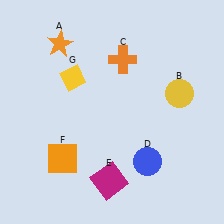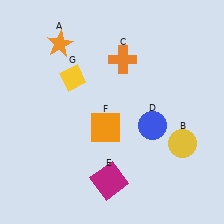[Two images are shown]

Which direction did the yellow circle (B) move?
The yellow circle (B) moved down.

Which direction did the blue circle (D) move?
The blue circle (D) moved up.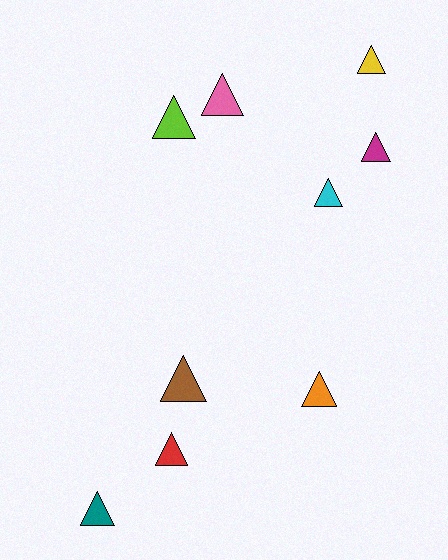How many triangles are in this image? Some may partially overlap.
There are 9 triangles.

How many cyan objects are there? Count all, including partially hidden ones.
There is 1 cyan object.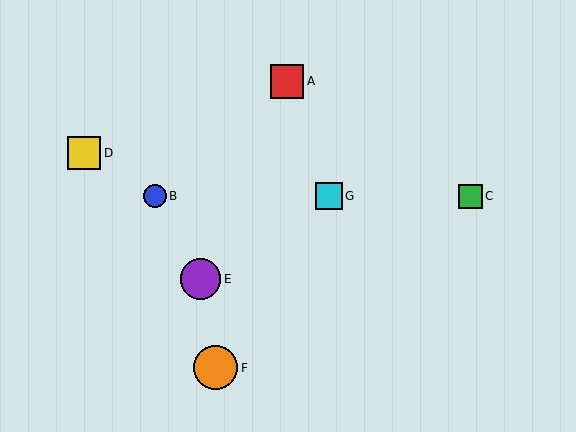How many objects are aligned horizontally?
3 objects (B, C, G) are aligned horizontally.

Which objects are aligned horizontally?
Objects B, C, G are aligned horizontally.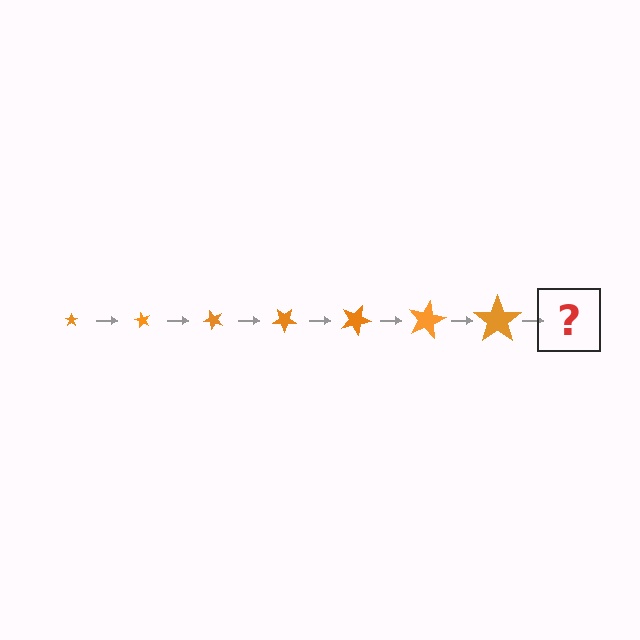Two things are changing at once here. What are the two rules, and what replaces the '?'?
The two rules are that the star grows larger each step and it rotates 60 degrees each step. The '?' should be a star, larger than the previous one and rotated 420 degrees from the start.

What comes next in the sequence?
The next element should be a star, larger than the previous one and rotated 420 degrees from the start.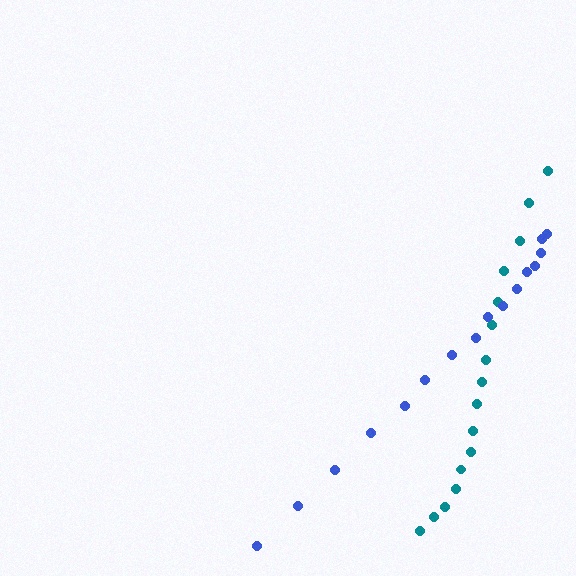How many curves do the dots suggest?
There are 2 distinct paths.